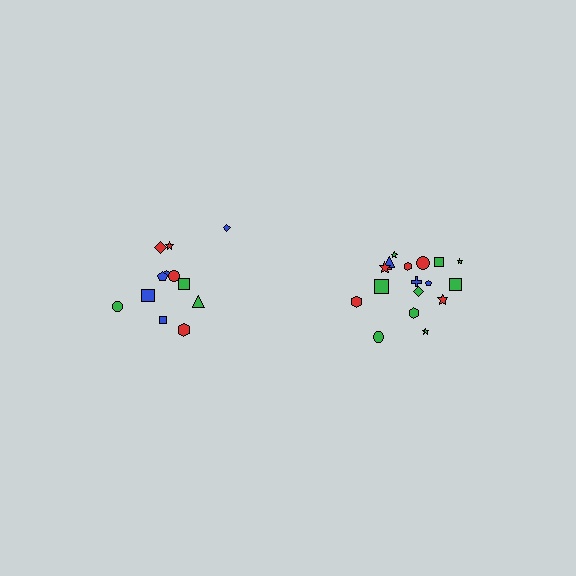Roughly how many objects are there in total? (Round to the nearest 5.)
Roughly 30 objects in total.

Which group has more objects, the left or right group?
The right group.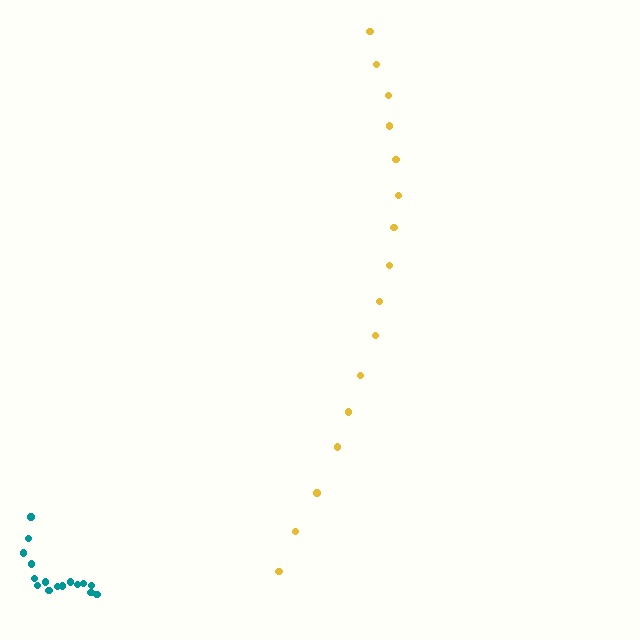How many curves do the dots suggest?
There are 2 distinct paths.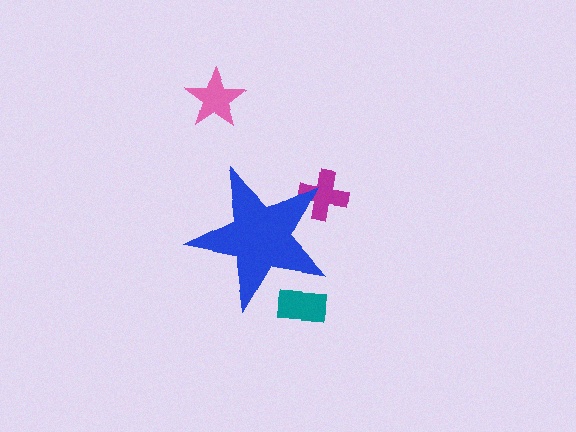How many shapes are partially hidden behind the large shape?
2 shapes are partially hidden.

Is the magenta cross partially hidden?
Yes, the magenta cross is partially hidden behind the blue star.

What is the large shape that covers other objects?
A blue star.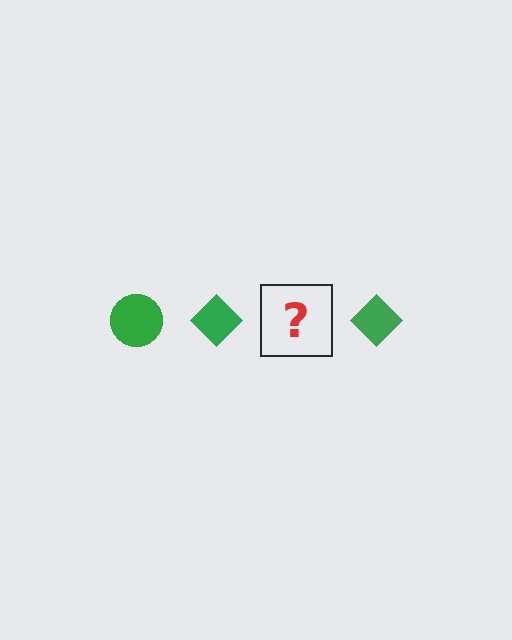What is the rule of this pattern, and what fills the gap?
The rule is that the pattern cycles through circle, diamond shapes in green. The gap should be filled with a green circle.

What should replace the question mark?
The question mark should be replaced with a green circle.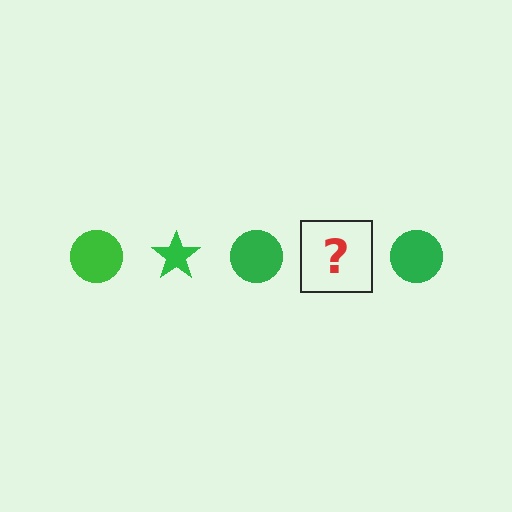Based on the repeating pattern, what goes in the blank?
The blank should be a green star.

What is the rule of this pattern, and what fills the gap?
The rule is that the pattern cycles through circle, star shapes in green. The gap should be filled with a green star.